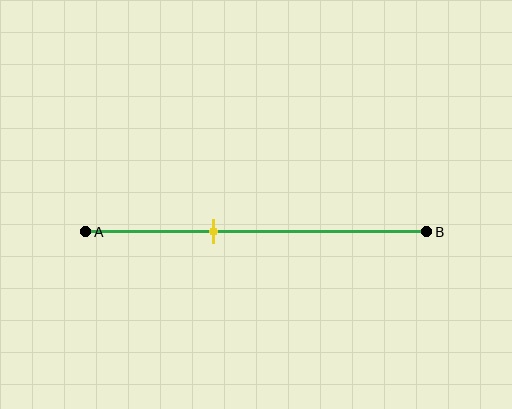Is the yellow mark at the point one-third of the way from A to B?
No, the mark is at about 40% from A, not at the 33% one-third point.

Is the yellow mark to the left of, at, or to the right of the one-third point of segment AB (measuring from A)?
The yellow mark is to the right of the one-third point of segment AB.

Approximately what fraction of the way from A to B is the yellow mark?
The yellow mark is approximately 40% of the way from A to B.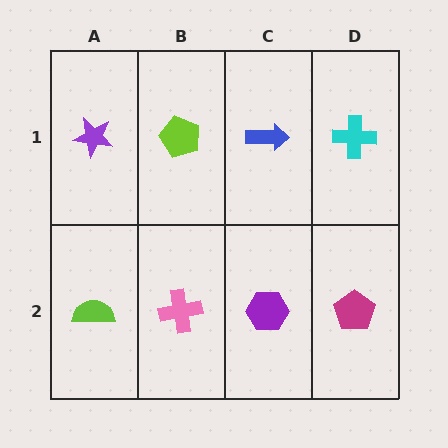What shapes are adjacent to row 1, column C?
A purple hexagon (row 2, column C), a lime pentagon (row 1, column B), a cyan cross (row 1, column D).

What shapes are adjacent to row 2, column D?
A cyan cross (row 1, column D), a purple hexagon (row 2, column C).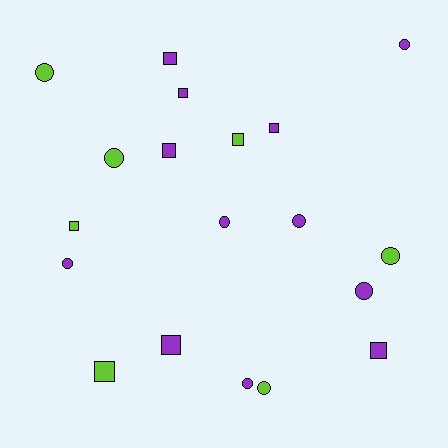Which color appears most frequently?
Purple, with 12 objects.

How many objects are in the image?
There are 19 objects.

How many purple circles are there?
There are 6 purple circles.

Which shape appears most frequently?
Circle, with 10 objects.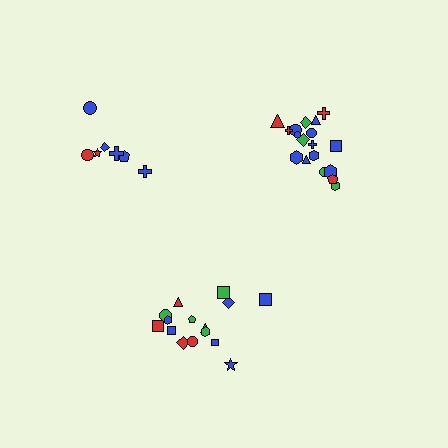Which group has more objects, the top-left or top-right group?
The top-right group.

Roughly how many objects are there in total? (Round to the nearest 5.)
Roughly 40 objects in total.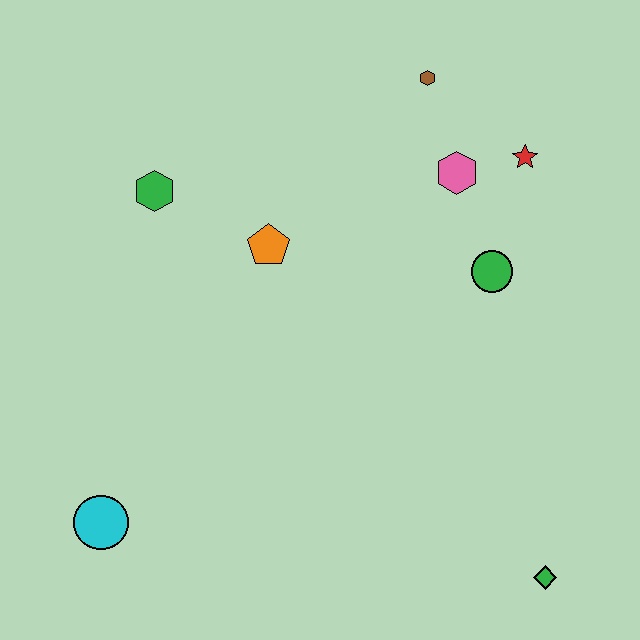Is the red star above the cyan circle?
Yes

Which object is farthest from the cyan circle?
The red star is farthest from the cyan circle.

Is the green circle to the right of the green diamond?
No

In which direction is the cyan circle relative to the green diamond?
The cyan circle is to the left of the green diamond.